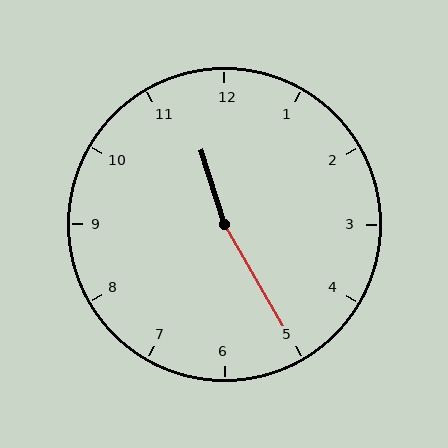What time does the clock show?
11:25.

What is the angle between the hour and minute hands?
Approximately 168 degrees.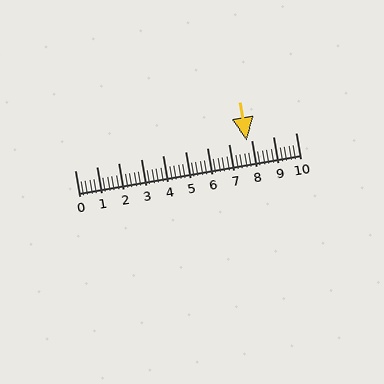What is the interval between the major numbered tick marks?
The major tick marks are spaced 1 units apart.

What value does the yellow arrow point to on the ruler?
The yellow arrow points to approximately 7.8.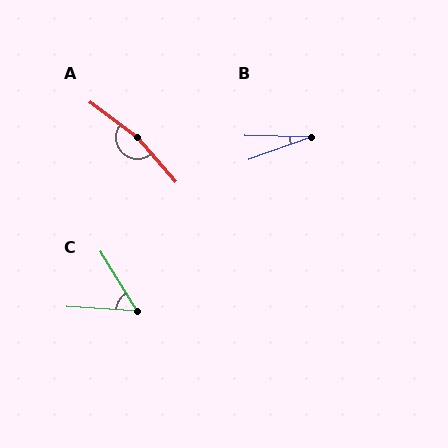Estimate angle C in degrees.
Approximately 55 degrees.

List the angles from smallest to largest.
B (21°), C (55°), A (168°).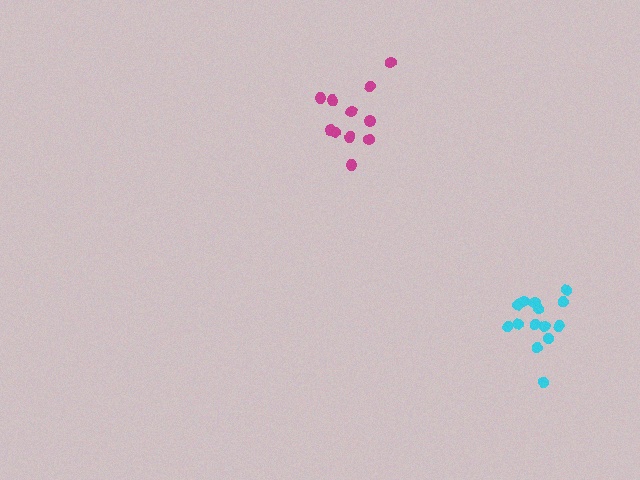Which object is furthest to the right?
The cyan cluster is rightmost.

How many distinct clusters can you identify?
There are 2 distinct clusters.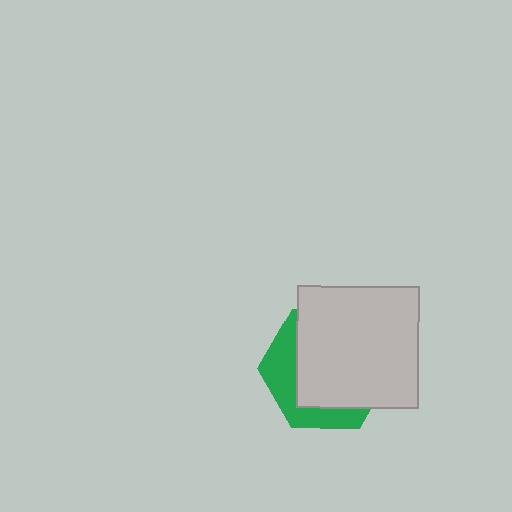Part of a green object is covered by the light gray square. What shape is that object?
It is a hexagon.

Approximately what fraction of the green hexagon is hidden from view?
Roughly 67% of the green hexagon is hidden behind the light gray square.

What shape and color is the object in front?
The object in front is a light gray square.